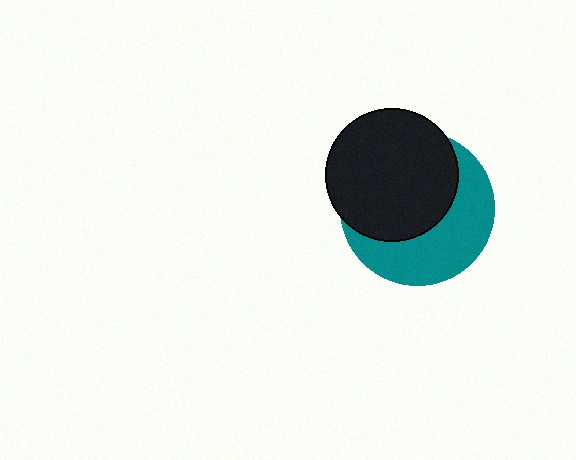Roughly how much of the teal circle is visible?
About half of it is visible (roughly 46%).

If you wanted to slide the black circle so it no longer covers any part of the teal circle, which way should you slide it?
Slide it toward the upper-left — that is the most direct way to separate the two shapes.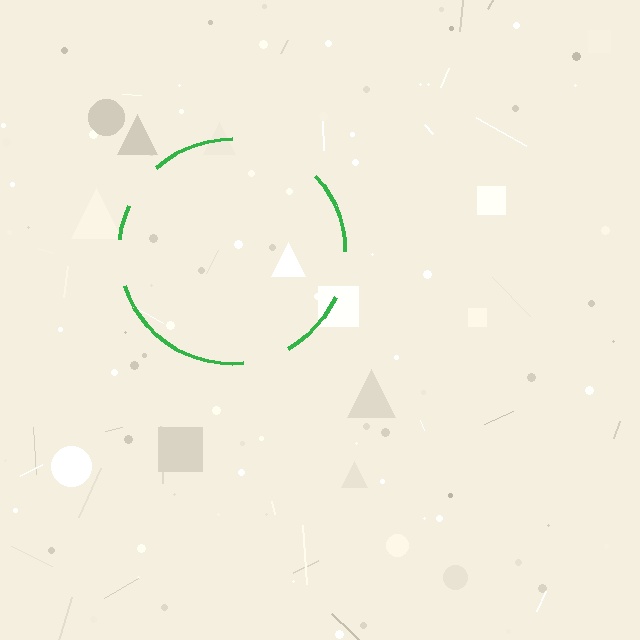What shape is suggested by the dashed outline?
The dashed outline suggests a circle.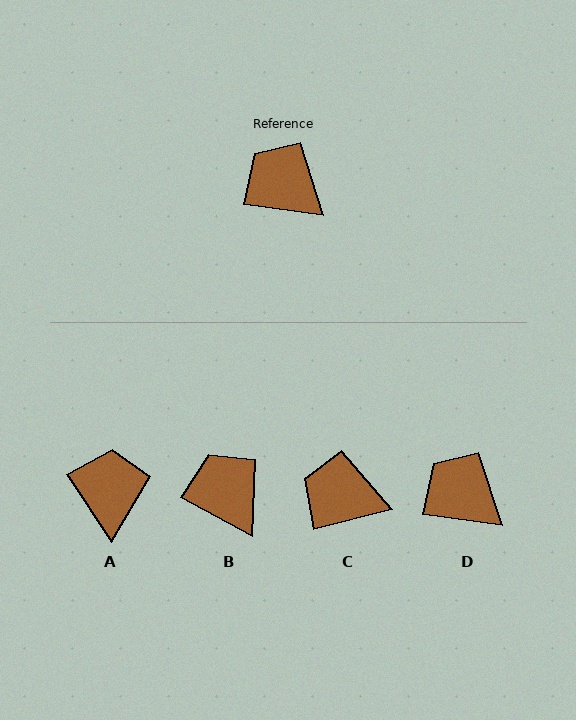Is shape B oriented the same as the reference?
No, it is off by about 20 degrees.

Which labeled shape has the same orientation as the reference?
D.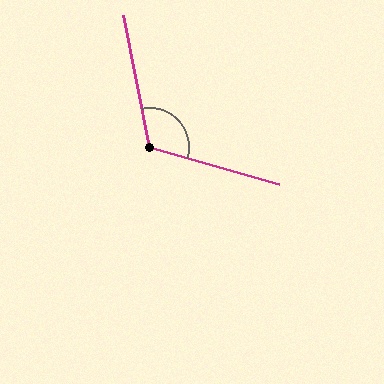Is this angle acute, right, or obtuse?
It is obtuse.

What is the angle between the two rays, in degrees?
Approximately 118 degrees.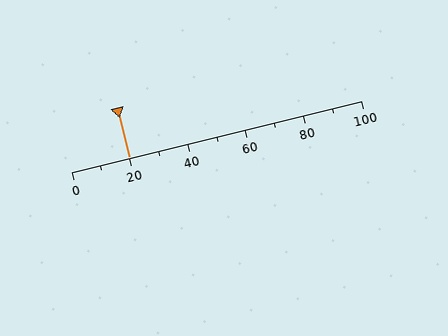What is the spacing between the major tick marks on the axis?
The major ticks are spaced 20 apart.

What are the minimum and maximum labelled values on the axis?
The axis runs from 0 to 100.